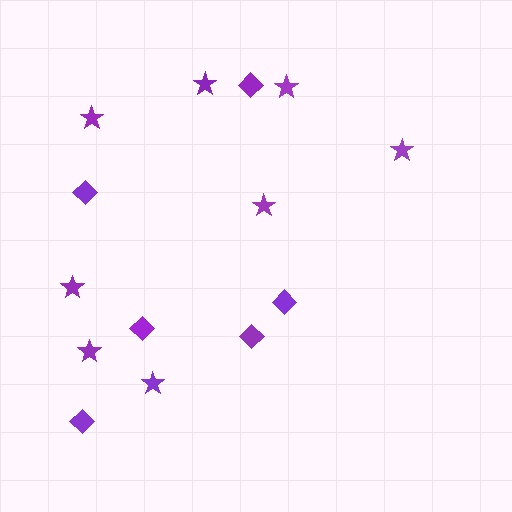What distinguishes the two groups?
There are 2 groups: one group of stars (8) and one group of diamonds (6).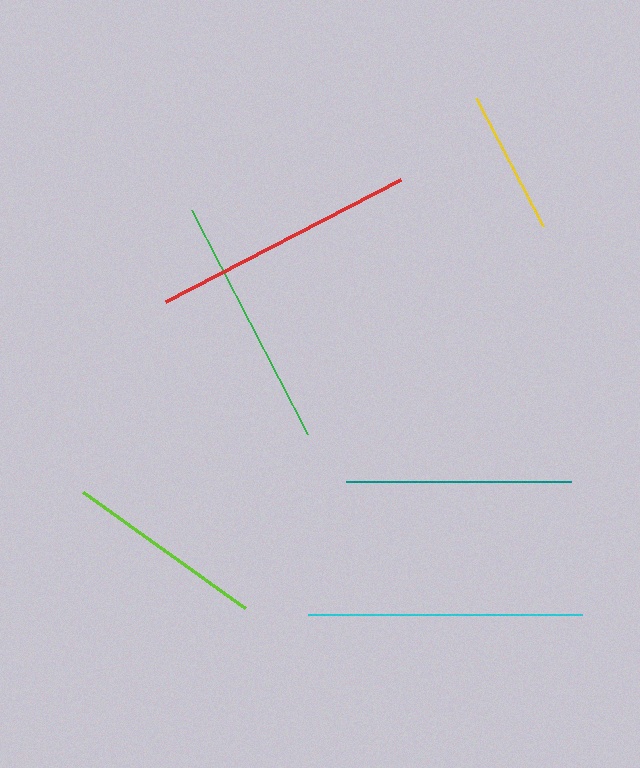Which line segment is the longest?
The cyan line is the longest at approximately 274 pixels.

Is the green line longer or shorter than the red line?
The red line is longer than the green line.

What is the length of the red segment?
The red segment is approximately 265 pixels long.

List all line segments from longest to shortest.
From longest to shortest: cyan, red, green, teal, lime, yellow.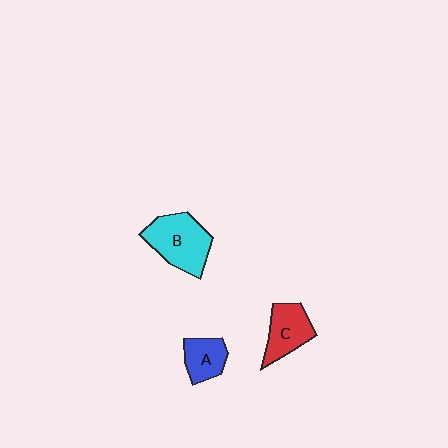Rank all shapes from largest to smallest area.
From largest to smallest: B (cyan), C (red), A (blue).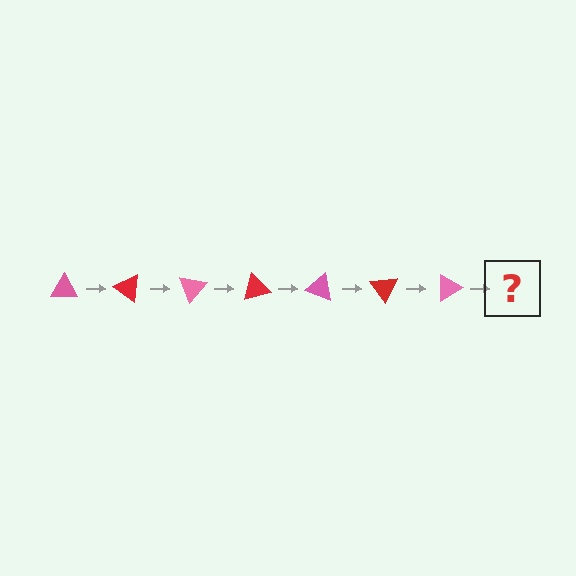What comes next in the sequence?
The next element should be a red triangle, rotated 245 degrees from the start.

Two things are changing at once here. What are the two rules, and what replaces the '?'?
The two rules are that it rotates 35 degrees each step and the color cycles through pink and red. The '?' should be a red triangle, rotated 245 degrees from the start.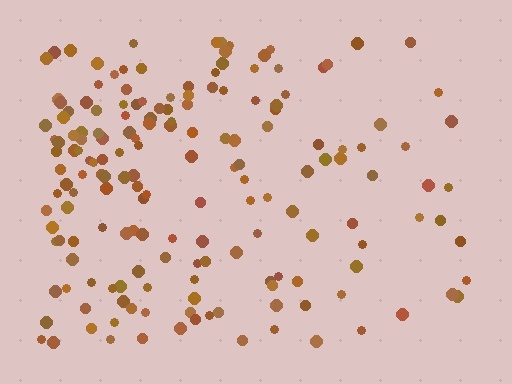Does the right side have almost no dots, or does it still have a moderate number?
Still a moderate number, just noticeably fewer than the left.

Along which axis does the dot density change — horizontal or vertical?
Horizontal.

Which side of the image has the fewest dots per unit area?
The right.